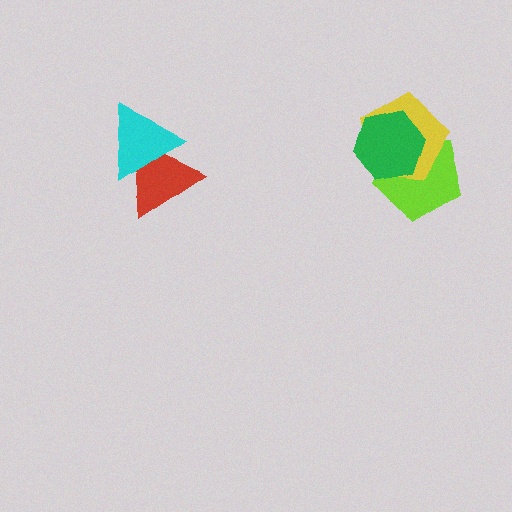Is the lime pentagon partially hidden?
Yes, it is partially covered by another shape.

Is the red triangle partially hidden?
Yes, it is partially covered by another shape.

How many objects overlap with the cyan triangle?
1 object overlaps with the cyan triangle.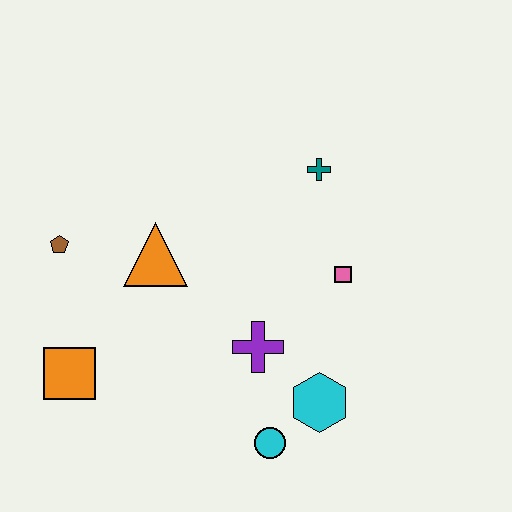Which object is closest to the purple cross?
The cyan hexagon is closest to the purple cross.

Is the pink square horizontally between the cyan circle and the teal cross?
No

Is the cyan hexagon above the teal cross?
No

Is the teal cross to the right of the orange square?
Yes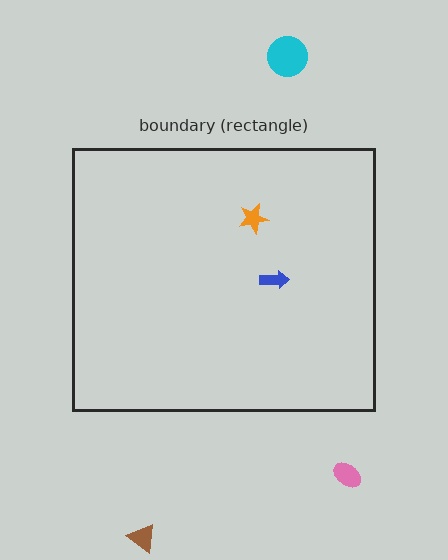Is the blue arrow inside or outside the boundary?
Inside.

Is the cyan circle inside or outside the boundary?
Outside.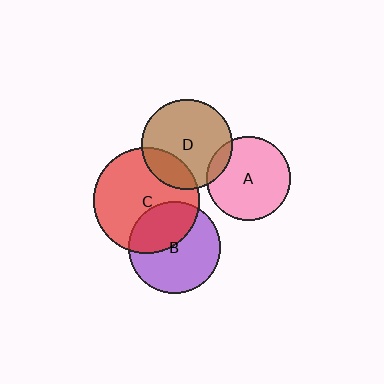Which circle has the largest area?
Circle C (red).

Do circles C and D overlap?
Yes.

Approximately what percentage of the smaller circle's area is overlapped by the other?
Approximately 20%.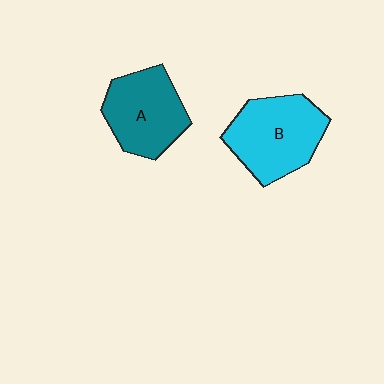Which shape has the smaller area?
Shape A (teal).